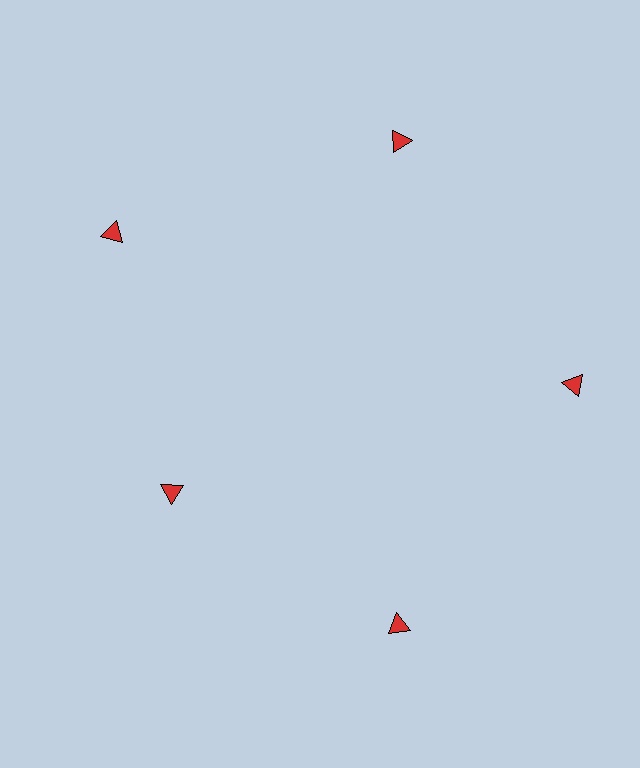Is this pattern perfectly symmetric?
No. The 5 red triangles are arranged in a ring, but one element near the 8 o'clock position is pulled inward toward the center, breaking the 5-fold rotational symmetry.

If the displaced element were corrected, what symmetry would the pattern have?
It would have 5-fold rotational symmetry — the pattern would map onto itself every 72 degrees.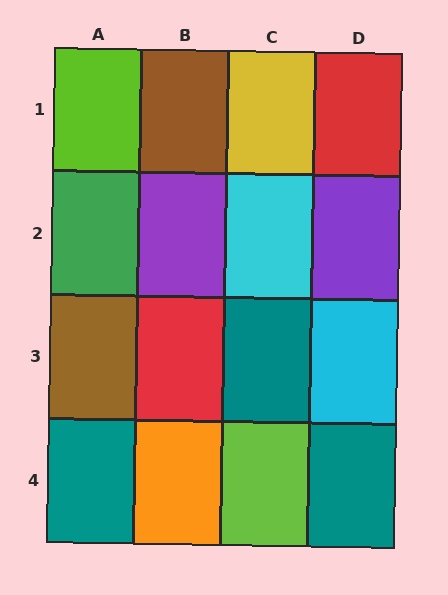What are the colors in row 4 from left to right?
Teal, orange, lime, teal.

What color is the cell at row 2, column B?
Purple.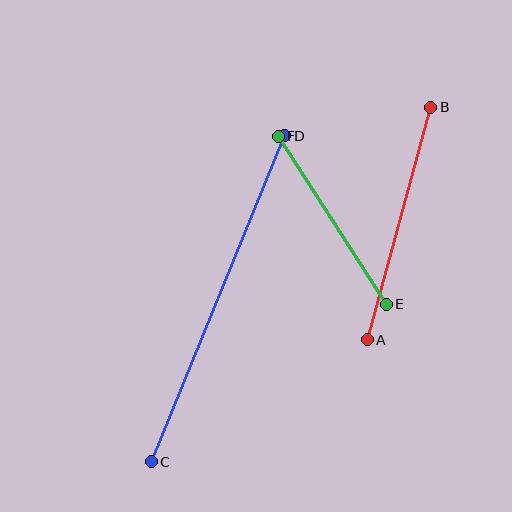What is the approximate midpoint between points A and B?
The midpoint is at approximately (399, 224) pixels.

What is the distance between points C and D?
The distance is approximately 353 pixels.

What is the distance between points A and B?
The distance is approximately 241 pixels.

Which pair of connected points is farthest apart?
Points C and D are farthest apart.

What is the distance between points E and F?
The distance is approximately 200 pixels.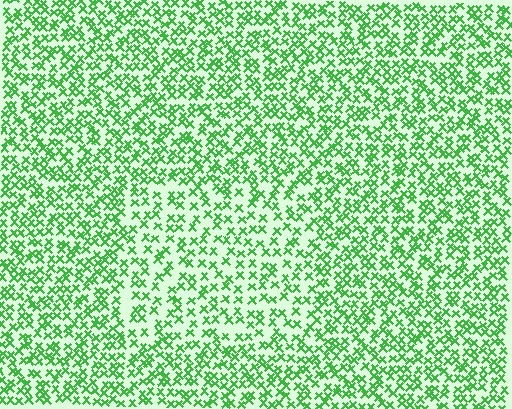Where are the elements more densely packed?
The elements are more densely packed outside the rectangle boundary.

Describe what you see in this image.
The image contains small green elements arranged at two different densities. A rectangle-shaped region is visible where the elements are less densely packed than the surrounding area.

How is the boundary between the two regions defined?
The boundary is defined by a change in element density (approximately 1.6x ratio). All elements are the same color, size, and shape.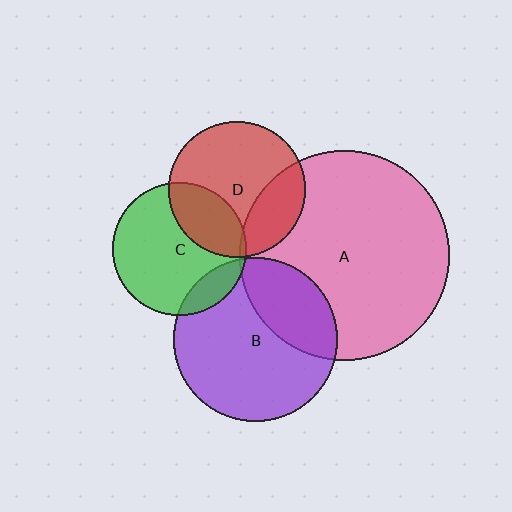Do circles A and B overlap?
Yes.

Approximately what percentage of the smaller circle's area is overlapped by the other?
Approximately 30%.